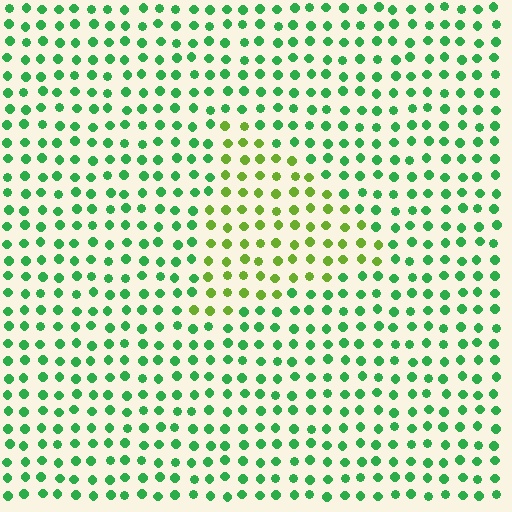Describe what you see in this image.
The image is filled with small green elements in a uniform arrangement. A triangle-shaped region is visible where the elements are tinted to a slightly different hue, forming a subtle color boundary.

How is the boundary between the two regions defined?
The boundary is defined purely by a slight shift in hue (about 42 degrees). Spacing, size, and orientation are identical on both sides.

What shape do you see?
I see a triangle.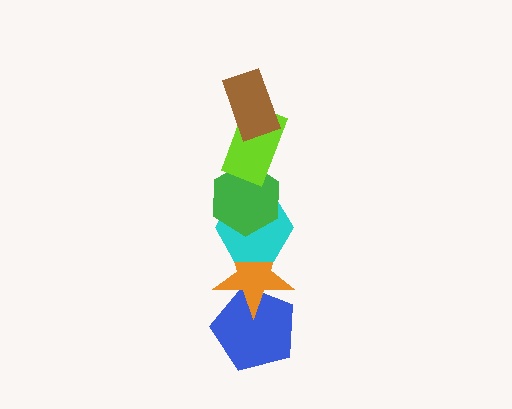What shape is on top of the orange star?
The cyan hexagon is on top of the orange star.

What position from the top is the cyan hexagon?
The cyan hexagon is 4th from the top.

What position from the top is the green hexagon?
The green hexagon is 3rd from the top.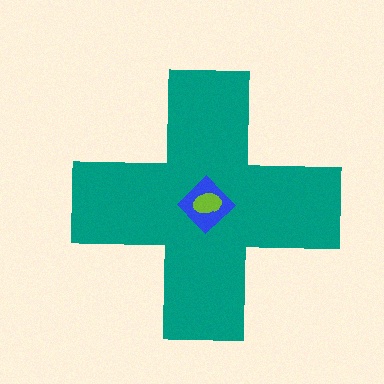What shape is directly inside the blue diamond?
The lime ellipse.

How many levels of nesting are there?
3.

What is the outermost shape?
The teal cross.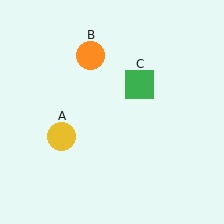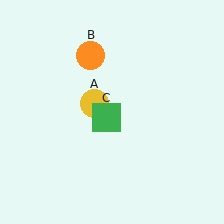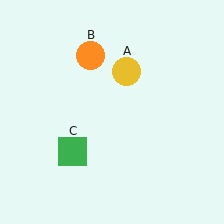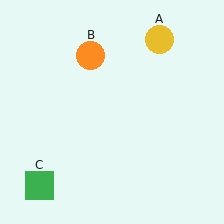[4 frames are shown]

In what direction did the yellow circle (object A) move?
The yellow circle (object A) moved up and to the right.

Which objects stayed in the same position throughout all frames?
Orange circle (object B) remained stationary.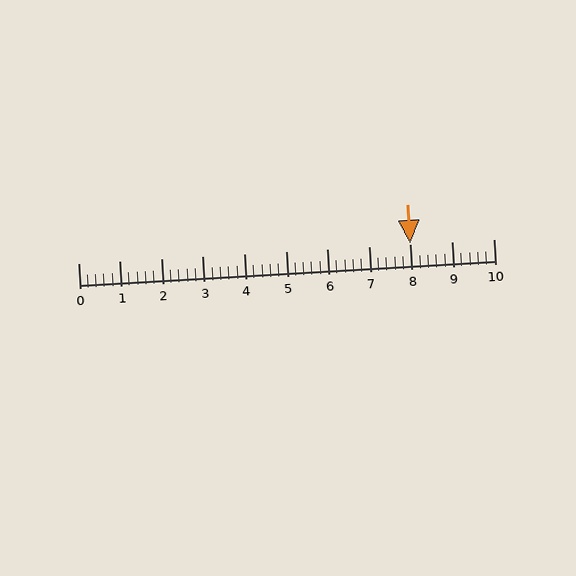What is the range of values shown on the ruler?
The ruler shows values from 0 to 10.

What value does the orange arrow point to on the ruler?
The orange arrow points to approximately 8.0.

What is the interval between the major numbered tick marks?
The major tick marks are spaced 1 units apart.